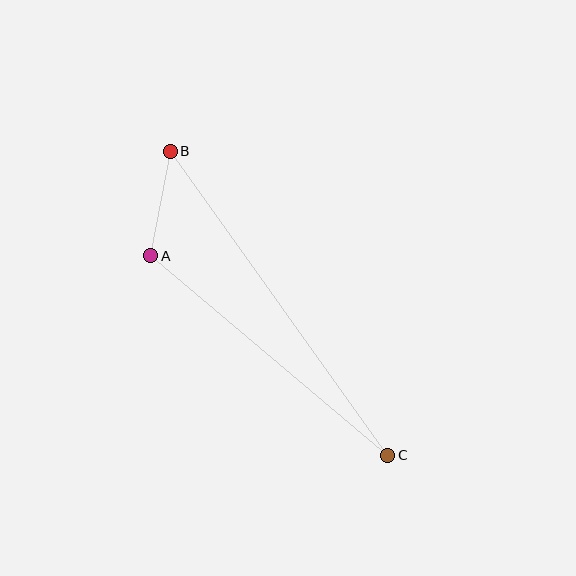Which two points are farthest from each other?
Points B and C are farthest from each other.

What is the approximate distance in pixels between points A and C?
The distance between A and C is approximately 309 pixels.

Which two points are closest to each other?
Points A and B are closest to each other.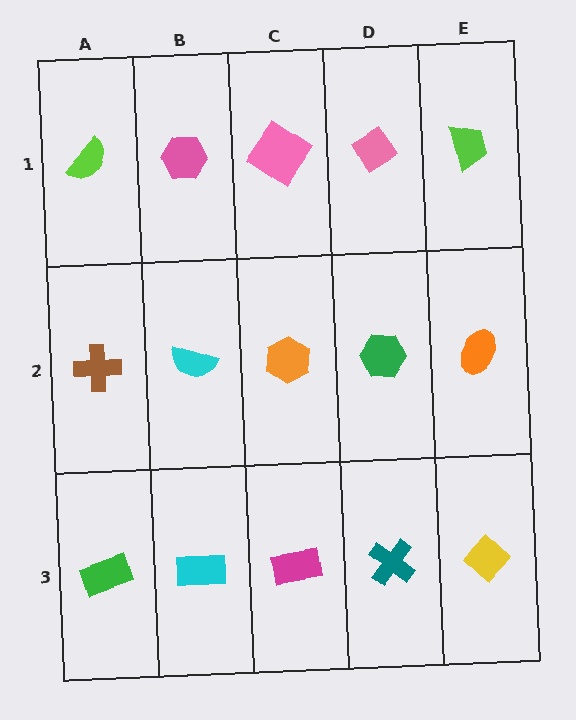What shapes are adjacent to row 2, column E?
A lime trapezoid (row 1, column E), a yellow diamond (row 3, column E), a green hexagon (row 2, column D).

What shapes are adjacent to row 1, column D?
A green hexagon (row 2, column D), a pink diamond (row 1, column C), a lime trapezoid (row 1, column E).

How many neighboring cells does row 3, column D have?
3.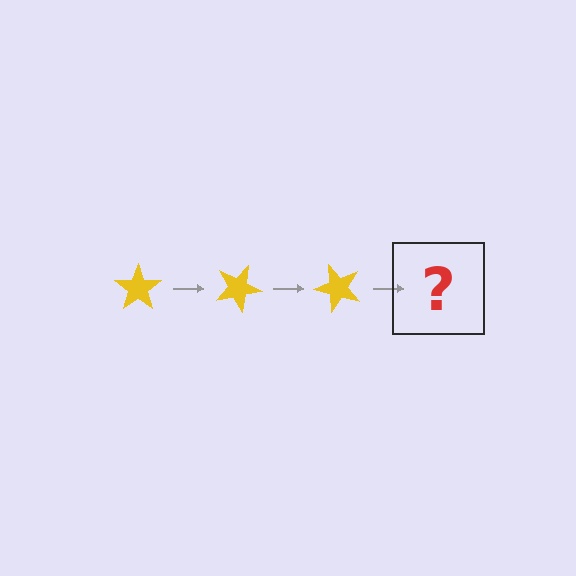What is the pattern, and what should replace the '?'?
The pattern is that the star rotates 25 degrees each step. The '?' should be a yellow star rotated 75 degrees.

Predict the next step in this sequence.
The next step is a yellow star rotated 75 degrees.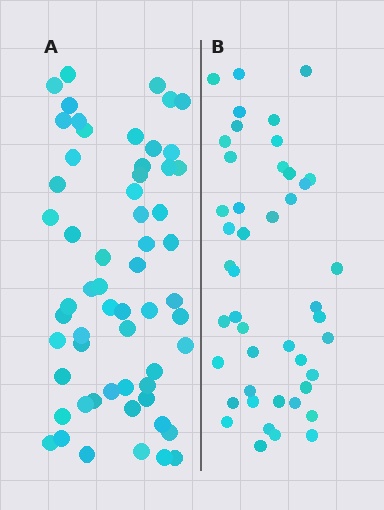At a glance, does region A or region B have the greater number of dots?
Region A (the left region) has more dots.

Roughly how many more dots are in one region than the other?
Region A has approximately 15 more dots than region B.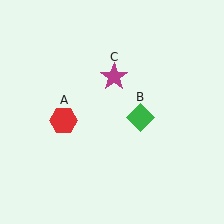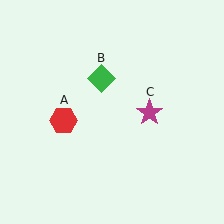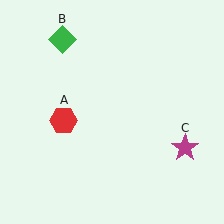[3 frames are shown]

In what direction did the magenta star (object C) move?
The magenta star (object C) moved down and to the right.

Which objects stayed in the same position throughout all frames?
Red hexagon (object A) remained stationary.